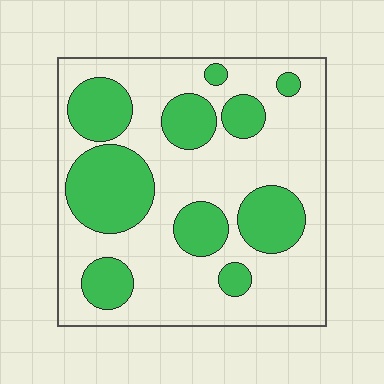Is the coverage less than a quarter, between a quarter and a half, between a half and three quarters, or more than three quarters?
Between a quarter and a half.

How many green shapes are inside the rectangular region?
10.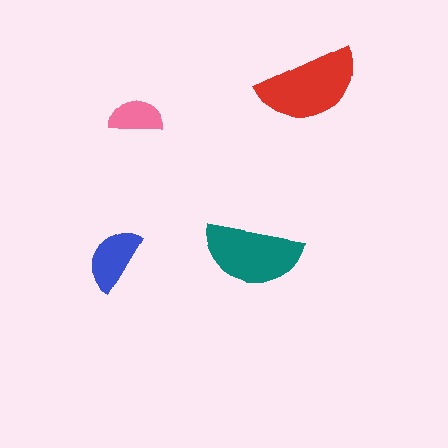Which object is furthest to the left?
The blue semicircle is leftmost.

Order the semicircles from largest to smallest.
the red one, the teal one, the blue one, the pink one.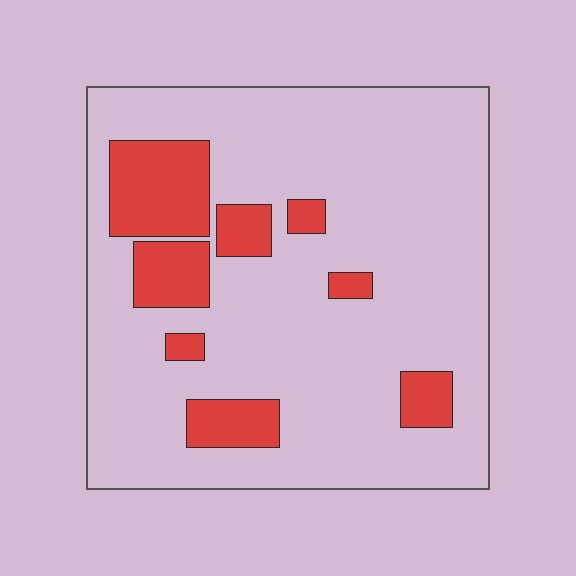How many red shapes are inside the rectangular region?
8.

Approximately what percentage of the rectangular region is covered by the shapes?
Approximately 20%.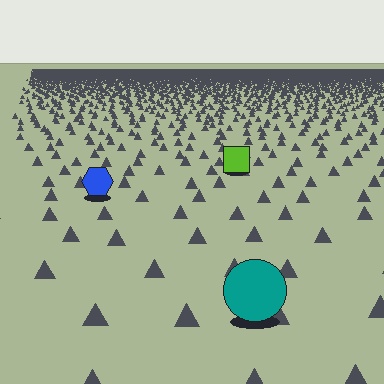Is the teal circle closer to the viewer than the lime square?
Yes. The teal circle is closer — you can tell from the texture gradient: the ground texture is coarser near it.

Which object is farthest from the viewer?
The lime square is farthest from the viewer. It appears smaller and the ground texture around it is denser.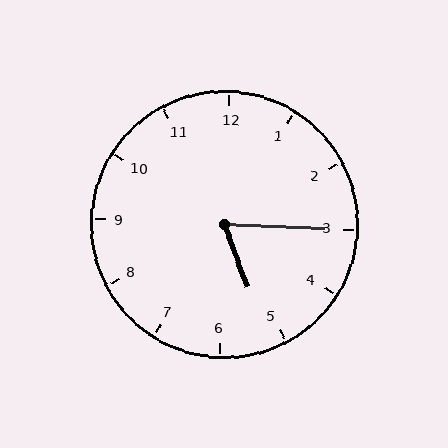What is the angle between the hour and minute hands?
Approximately 68 degrees.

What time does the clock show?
5:15.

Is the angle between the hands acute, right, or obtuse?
It is acute.